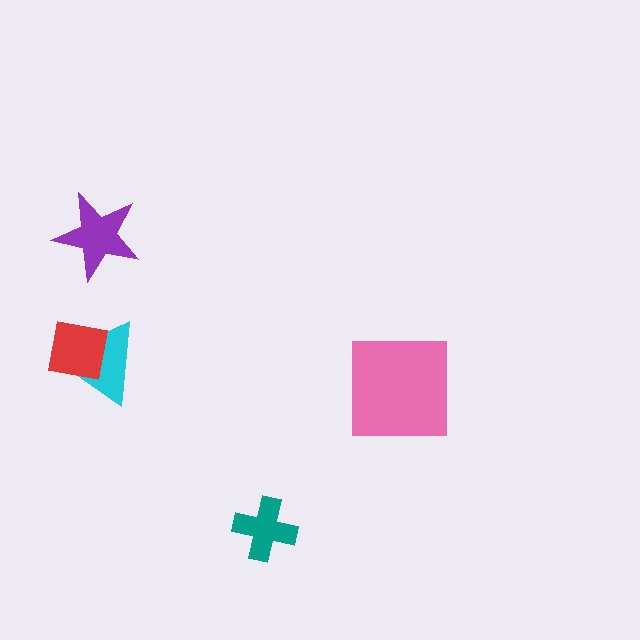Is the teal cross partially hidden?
No, no other shape covers it.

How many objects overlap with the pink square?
0 objects overlap with the pink square.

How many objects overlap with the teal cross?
0 objects overlap with the teal cross.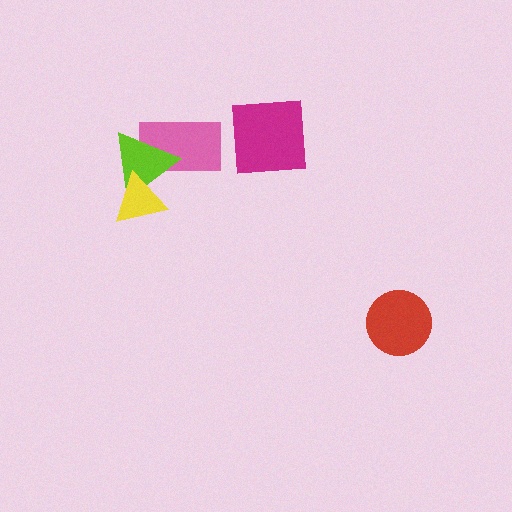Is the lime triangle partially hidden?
Yes, it is partially covered by another shape.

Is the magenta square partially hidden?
No, no other shape covers it.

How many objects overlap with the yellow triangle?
1 object overlaps with the yellow triangle.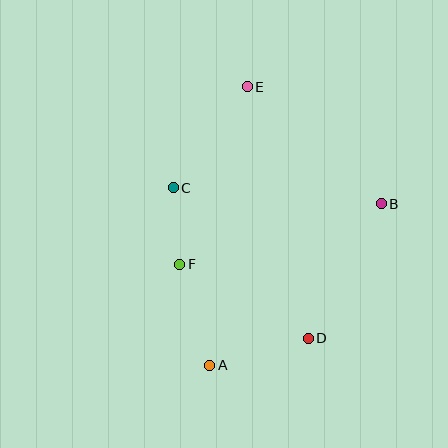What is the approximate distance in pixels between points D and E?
The distance between D and E is approximately 259 pixels.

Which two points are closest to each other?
Points C and F are closest to each other.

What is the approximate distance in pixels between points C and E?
The distance between C and E is approximately 125 pixels.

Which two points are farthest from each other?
Points A and E are farthest from each other.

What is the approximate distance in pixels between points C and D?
The distance between C and D is approximately 203 pixels.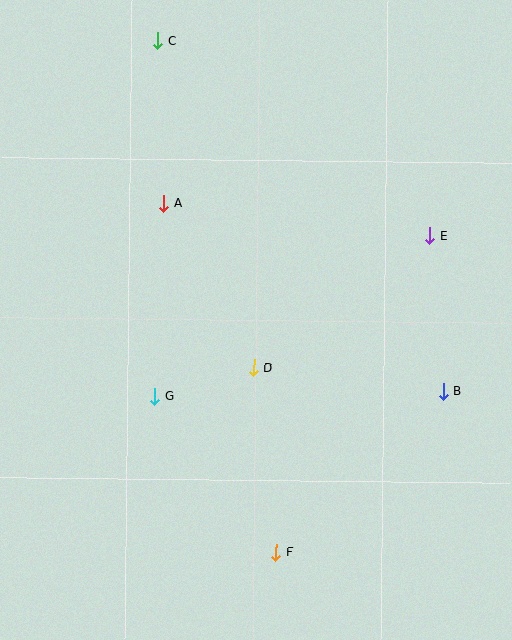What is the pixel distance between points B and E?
The distance between B and E is 156 pixels.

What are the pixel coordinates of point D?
Point D is at (254, 368).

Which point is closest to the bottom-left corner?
Point G is closest to the bottom-left corner.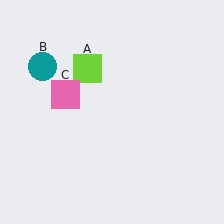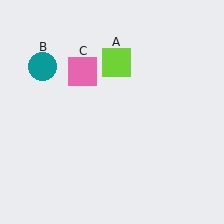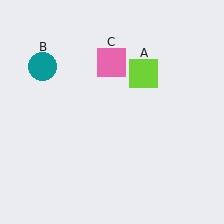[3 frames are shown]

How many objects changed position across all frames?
2 objects changed position: lime square (object A), pink square (object C).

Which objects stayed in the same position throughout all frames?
Teal circle (object B) remained stationary.